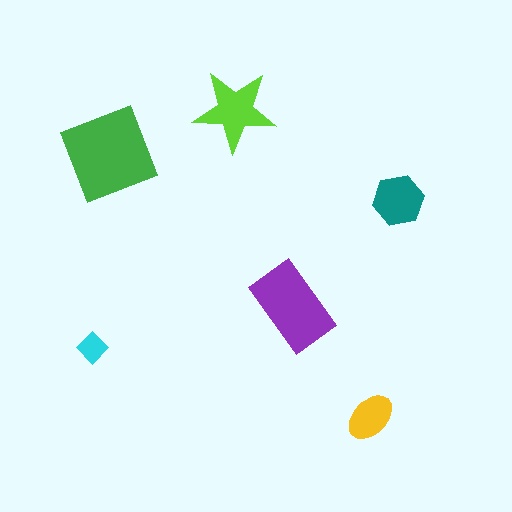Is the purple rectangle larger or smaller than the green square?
Smaller.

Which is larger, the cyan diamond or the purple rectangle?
The purple rectangle.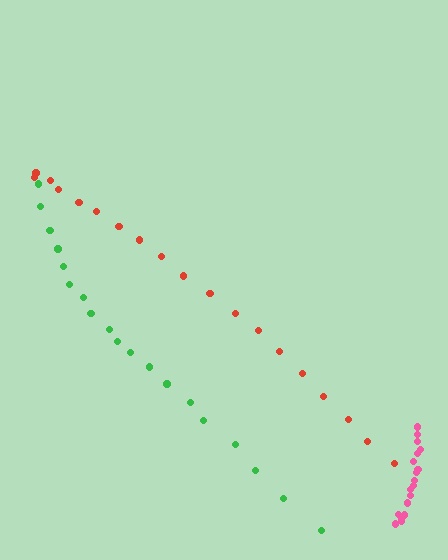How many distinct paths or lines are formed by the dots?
There are 3 distinct paths.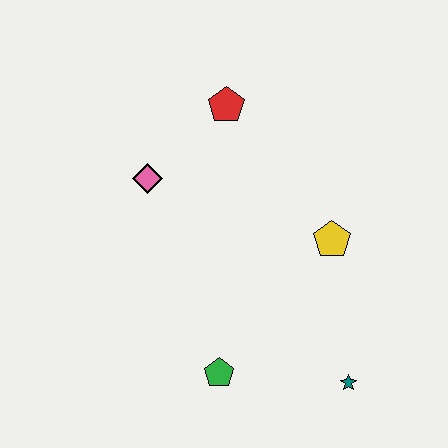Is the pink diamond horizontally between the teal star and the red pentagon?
No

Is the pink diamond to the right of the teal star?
No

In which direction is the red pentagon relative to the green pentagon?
The red pentagon is above the green pentagon.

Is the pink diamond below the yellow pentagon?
No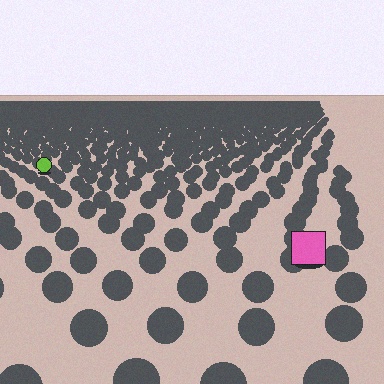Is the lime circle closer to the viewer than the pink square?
No. The pink square is closer — you can tell from the texture gradient: the ground texture is coarser near it.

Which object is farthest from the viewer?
The lime circle is farthest from the viewer. It appears smaller and the ground texture around it is denser.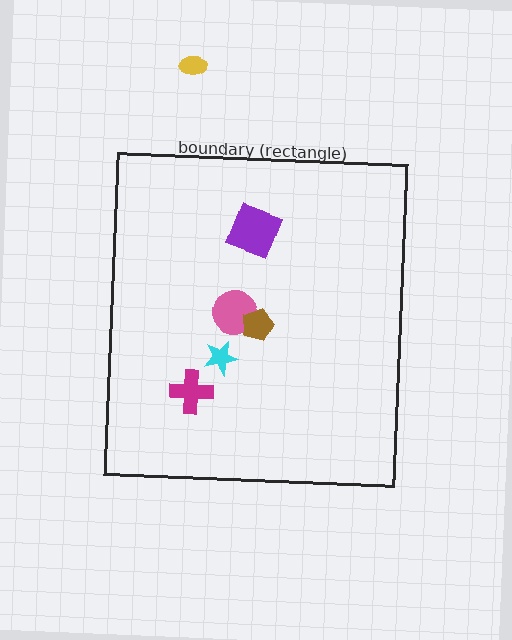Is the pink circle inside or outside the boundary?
Inside.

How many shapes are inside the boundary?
5 inside, 1 outside.